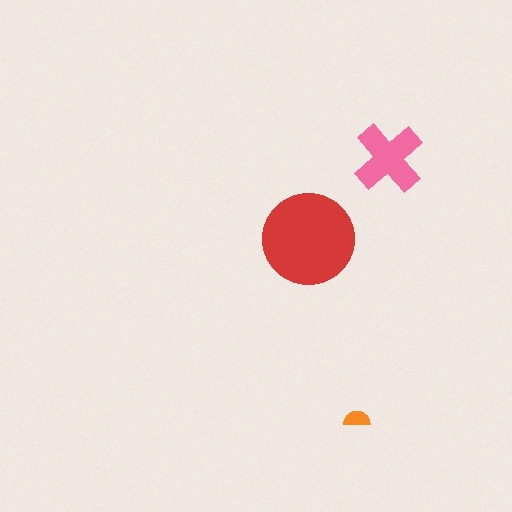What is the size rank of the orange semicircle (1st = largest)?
3rd.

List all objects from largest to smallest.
The red circle, the pink cross, the orange semicircle.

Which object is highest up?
The pink cross is topmost.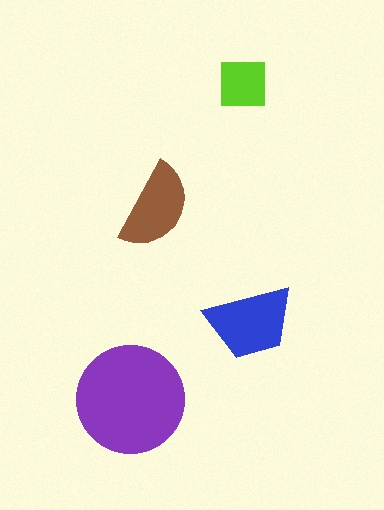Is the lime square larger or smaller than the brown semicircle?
Smaller.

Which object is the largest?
The purple circle.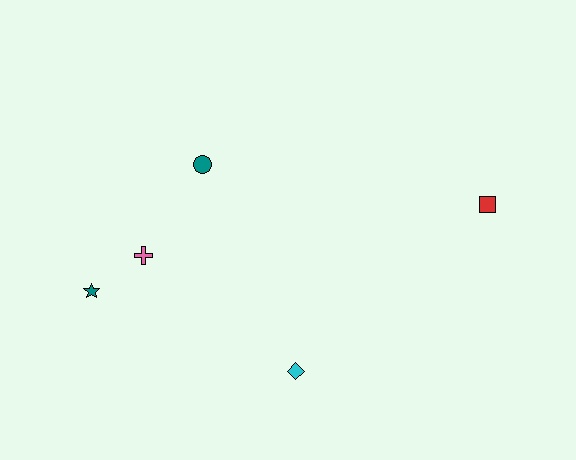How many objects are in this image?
There are 5 objects.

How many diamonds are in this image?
There is 1 diamond.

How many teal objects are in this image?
There are 2 teal objects.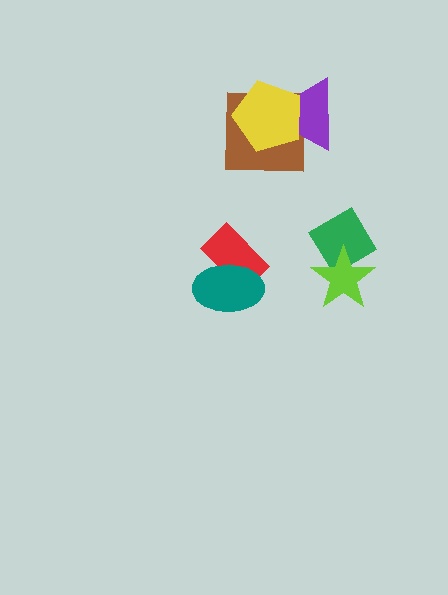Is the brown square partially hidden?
Yes, it is partially covered by another shape.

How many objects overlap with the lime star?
1 object overlaps with the lime star.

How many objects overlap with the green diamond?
1 object overlaps with the green diamond.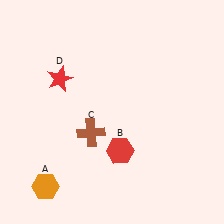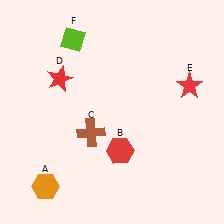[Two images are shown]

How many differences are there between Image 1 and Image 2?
There are 2 differences between the two images.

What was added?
A red star (E), a lime diamond (F) were added in Image 2.